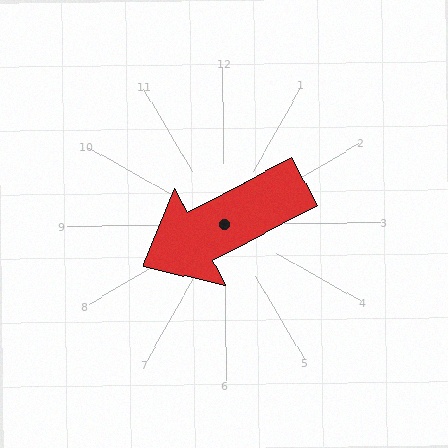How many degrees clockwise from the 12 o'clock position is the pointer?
Approximately 243 degrees.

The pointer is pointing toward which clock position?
Roughly 8 o'clock.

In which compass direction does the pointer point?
Southwest.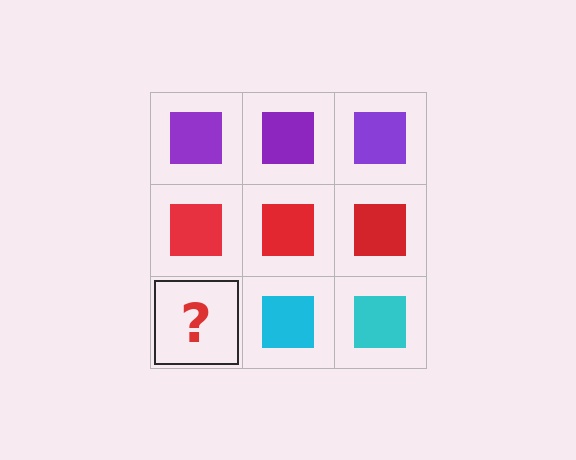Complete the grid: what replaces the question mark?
The question mark should be replaced with a cyan square.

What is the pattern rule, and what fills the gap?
The rule is that each row has a consistent color. The gap should be filled with a cyan square.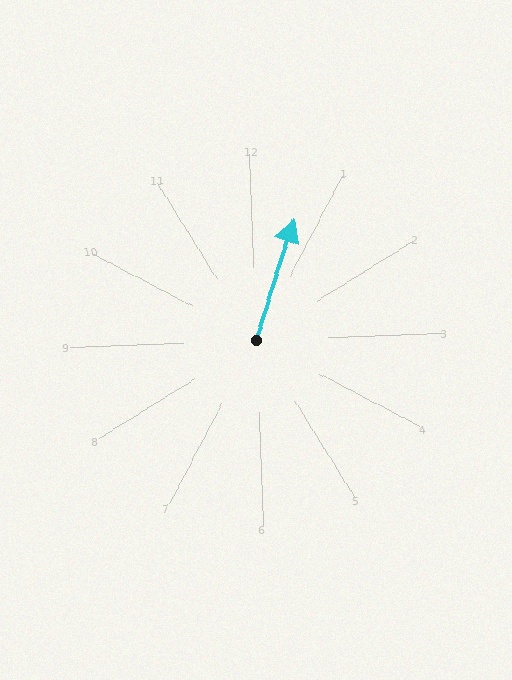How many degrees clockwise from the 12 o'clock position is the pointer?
Approximately 19 degrees.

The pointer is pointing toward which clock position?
Roughly 1 o'clock.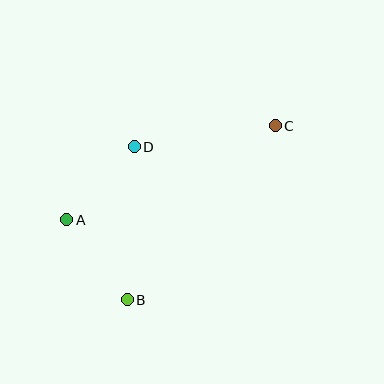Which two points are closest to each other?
Points A and D are closest to each other.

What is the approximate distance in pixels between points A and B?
The distance between A and B is approximately 100 pixels.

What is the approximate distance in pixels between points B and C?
The distance between B and C is approximately 228 pixels.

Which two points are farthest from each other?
Points A and C are farthest from each other.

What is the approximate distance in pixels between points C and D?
The distance between C and D is approximately 142 pixels.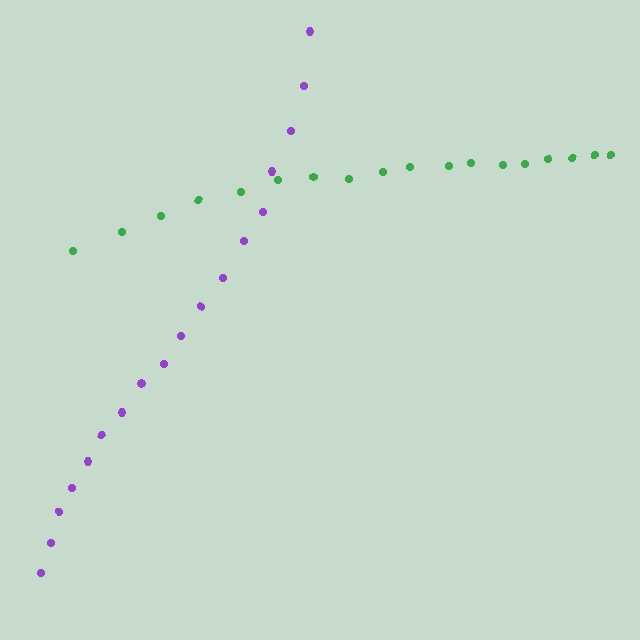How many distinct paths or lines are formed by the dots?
There are 2 distinct paths.